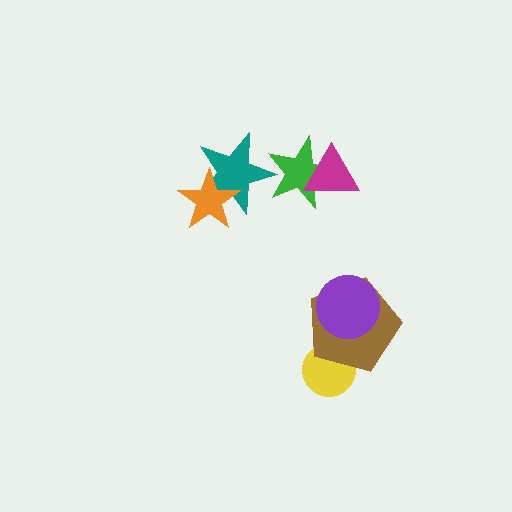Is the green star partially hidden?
Yes, it is partially covered by another shape.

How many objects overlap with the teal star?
2 objects overlap with the teal star.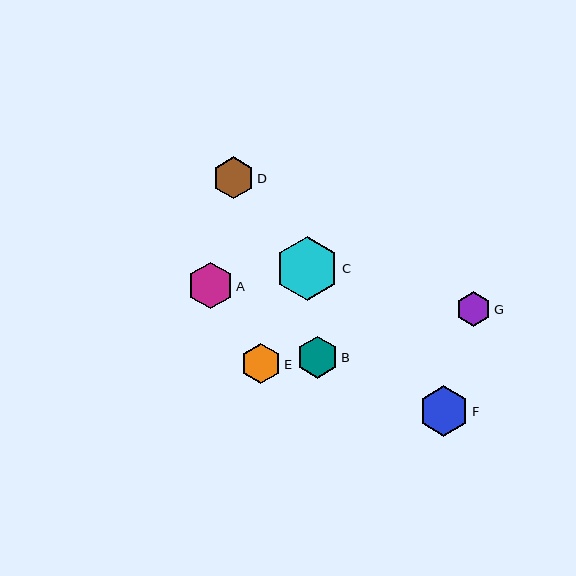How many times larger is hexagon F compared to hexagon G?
Hexagon F is approximately 1.5 times the size of hexagon G.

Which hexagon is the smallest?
Hexagon G is the smallest with a size of approximately 35 pixels.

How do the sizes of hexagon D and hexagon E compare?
Hexagon D and hexagon E are approximately the same size.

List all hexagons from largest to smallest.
From largest to smallest: C, F, A, B, D, E, G.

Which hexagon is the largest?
Hexagon C is the largest with a size of approximately 64 pixels.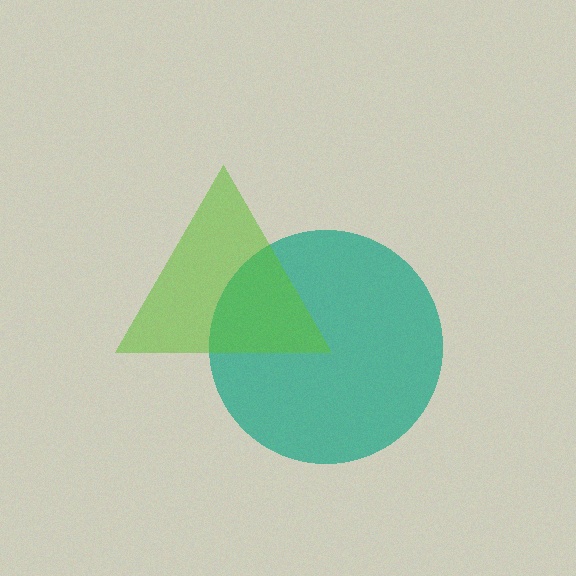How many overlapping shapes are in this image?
There are 2 overlapping shapes in the image.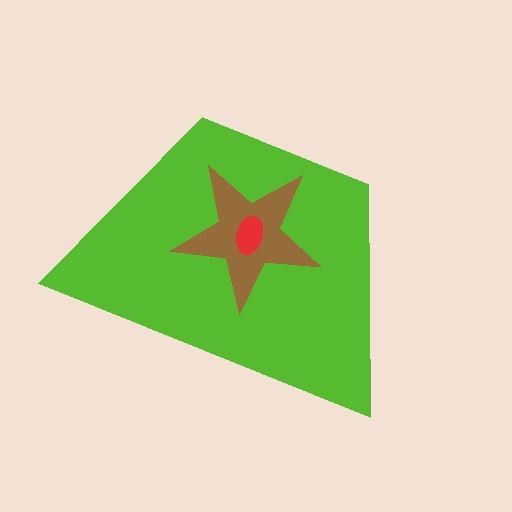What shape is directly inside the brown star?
The red ellipse.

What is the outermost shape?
The lime trapezoid.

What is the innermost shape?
The red ellipse.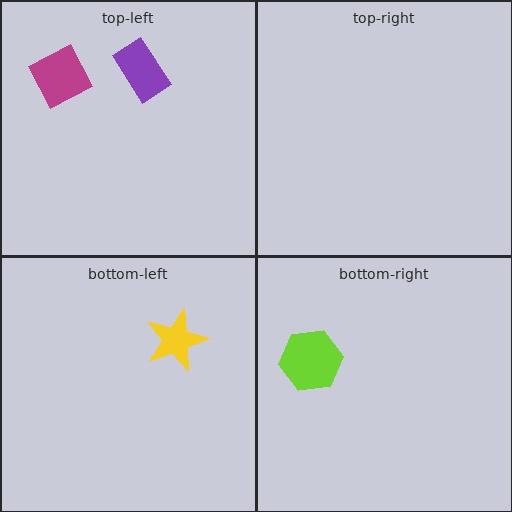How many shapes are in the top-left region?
2.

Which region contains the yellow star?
The bottom-left region.